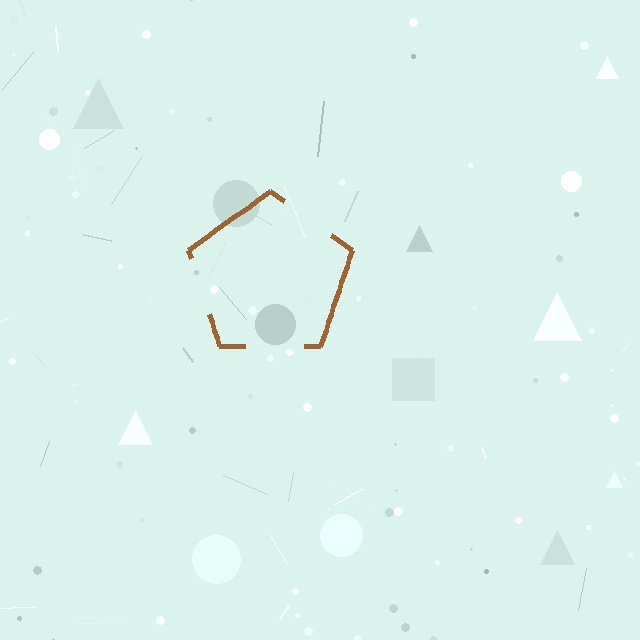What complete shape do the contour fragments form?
The contour fragments form a pentagon.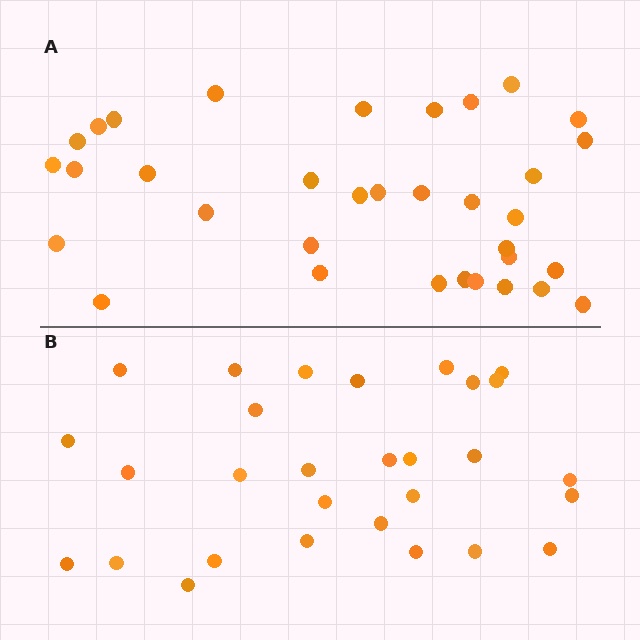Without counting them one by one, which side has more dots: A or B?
Region A (the top region) has more dots.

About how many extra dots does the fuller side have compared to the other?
Region A has about 5 more dots than region B.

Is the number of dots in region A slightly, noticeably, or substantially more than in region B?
Region A has only slightly more — the two regions are fairly close. The ratio is roughly 1.2 to 1.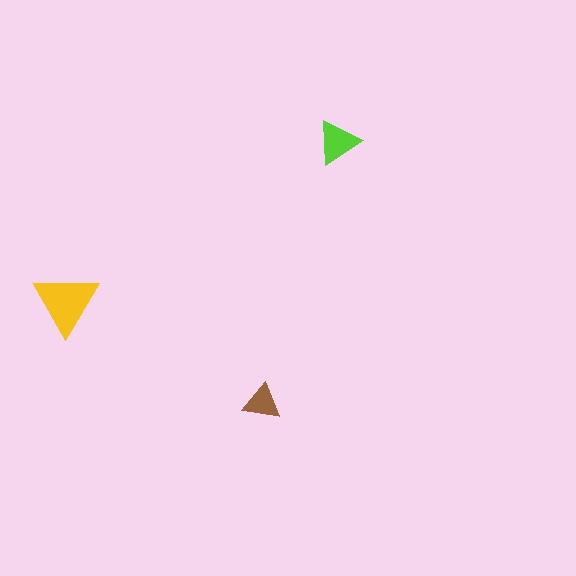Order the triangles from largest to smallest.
the yellow one, the lime one, the brown one.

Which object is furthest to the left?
The yellow triangle is leftmost.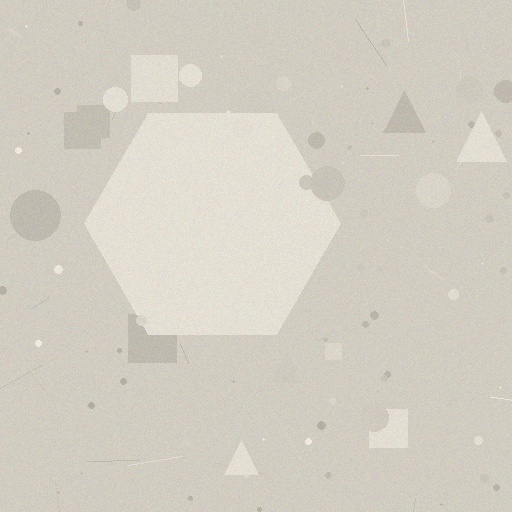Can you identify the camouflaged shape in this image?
The camouflaged shape is a hexagon.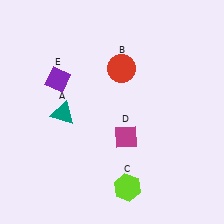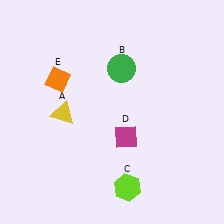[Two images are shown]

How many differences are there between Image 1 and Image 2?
There are 3 differences between the two images.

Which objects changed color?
A changed from teal to yellow. B changed from red to green. E changed from purple to orange.